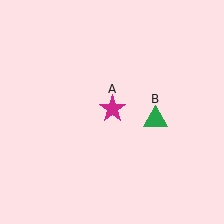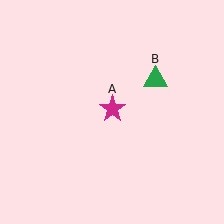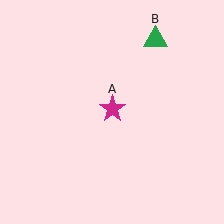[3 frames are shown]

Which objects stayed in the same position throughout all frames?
Magenta star (object A) remained stationary.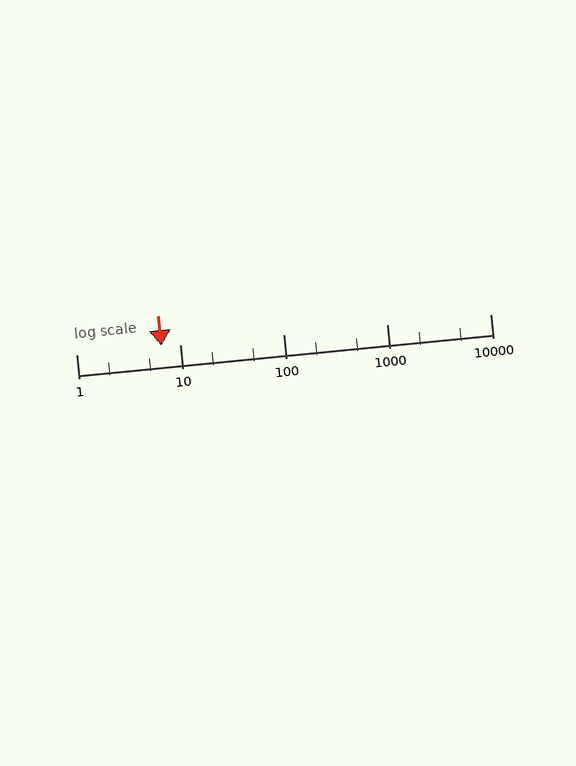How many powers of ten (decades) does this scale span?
The scale spans 4 decades, from 1 to 10000.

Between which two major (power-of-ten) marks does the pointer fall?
The pointer is between 1 and 10.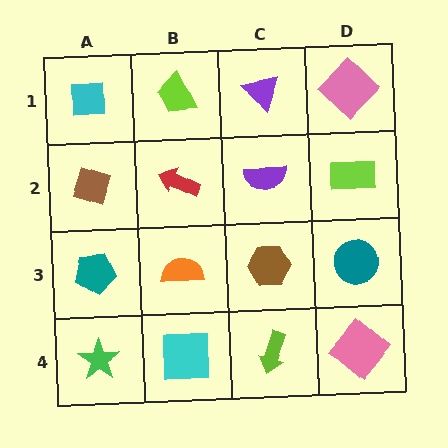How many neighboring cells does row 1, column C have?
3.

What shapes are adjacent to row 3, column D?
A lime rectangle (row 2, column D), a pink diamond (row 4, column D), a brown hexagon (row 3, column C).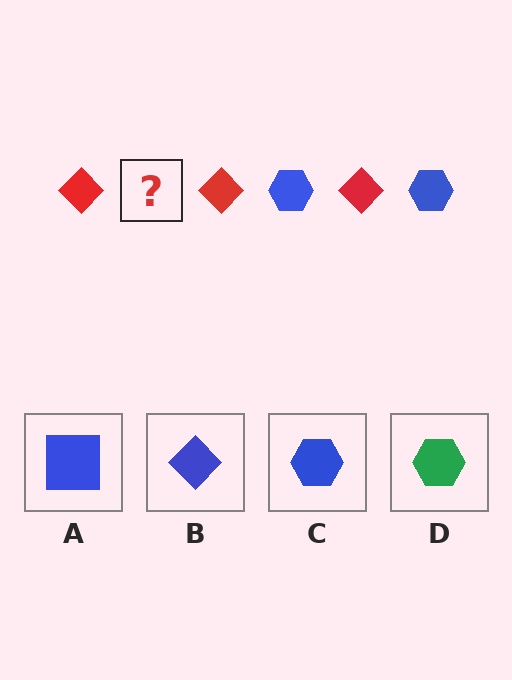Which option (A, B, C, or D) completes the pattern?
C.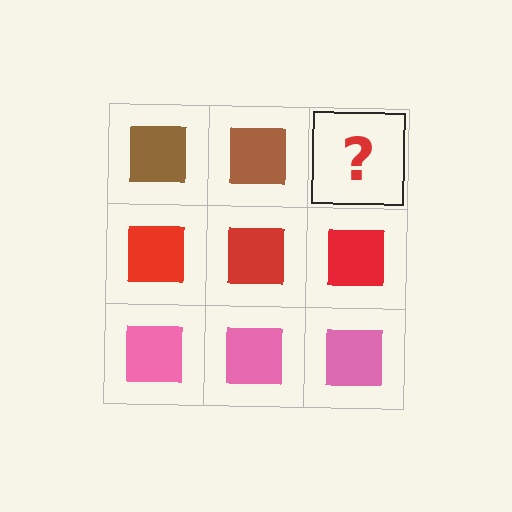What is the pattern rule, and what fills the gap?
The rule is that each row has a consistent color. The gap should be filled with a brown square.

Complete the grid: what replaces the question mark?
The question mark should be replaced with a brown square.